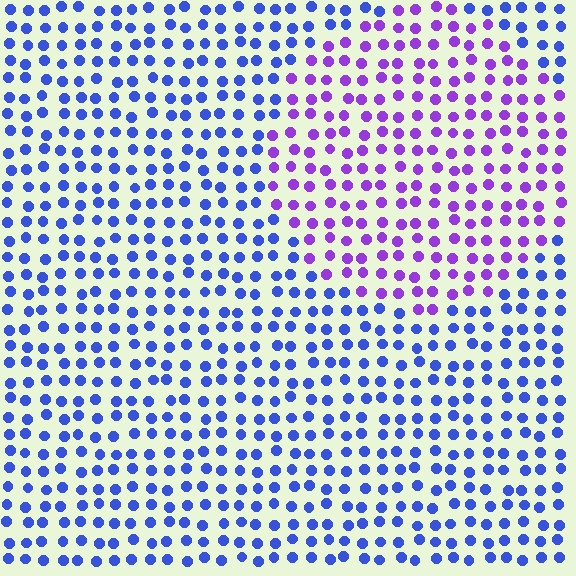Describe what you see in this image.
The image is filled with small blue elements in a uniform arrangement. A circle-shaped region is visible where the elements are tinted to a slightly different hue, forming a subtle color boundary.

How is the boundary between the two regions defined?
The boundary is defined purely by a slight shift in hue (about 45 degrees). Spacing, size, and orientation are identical on both sides.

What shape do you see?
I see a circle.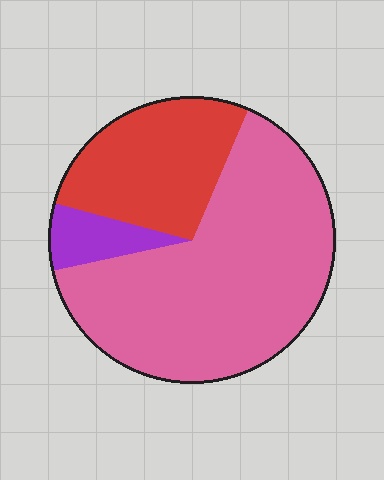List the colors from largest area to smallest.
From largest to smallest: pink, red, purple.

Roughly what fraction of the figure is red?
Red takes up about one quarter (1/4) of the figure.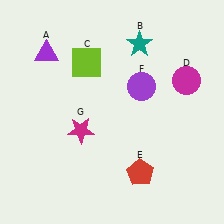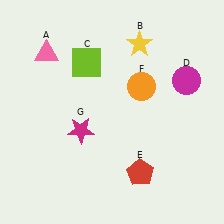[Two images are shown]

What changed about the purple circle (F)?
In Image 1, F is purple. In Image 2, it changed to orange.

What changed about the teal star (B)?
In Image 1, B is teal. In Image 2, it changed to yellow.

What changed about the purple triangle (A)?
In Image 1, A is purple. In Image 2, it changed to pink.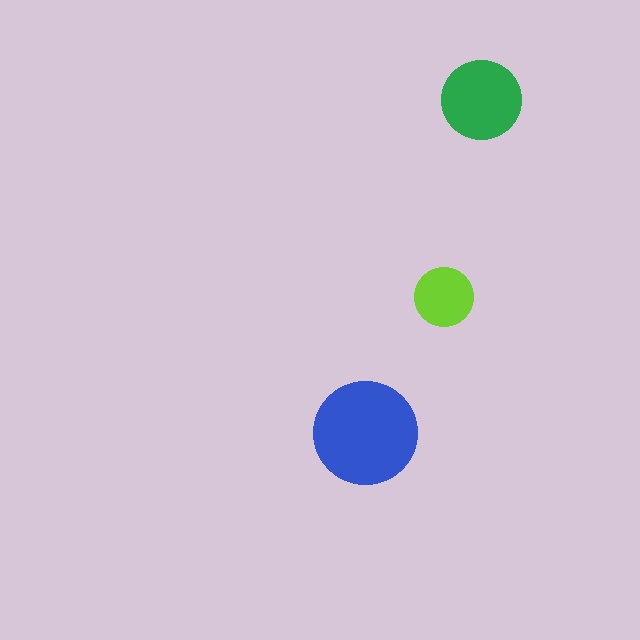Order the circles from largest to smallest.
the blue one, the green one, the lime one.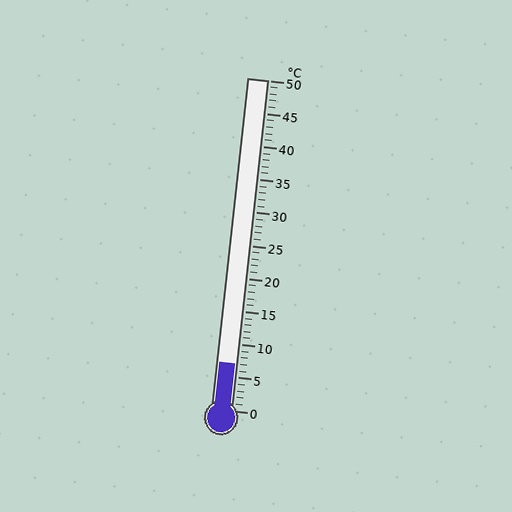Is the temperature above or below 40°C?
The temperature is below 40°C.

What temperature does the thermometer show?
The thermometer shows approximately 7°C.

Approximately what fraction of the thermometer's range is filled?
The thermometer is filled to approximately 15% of its range.